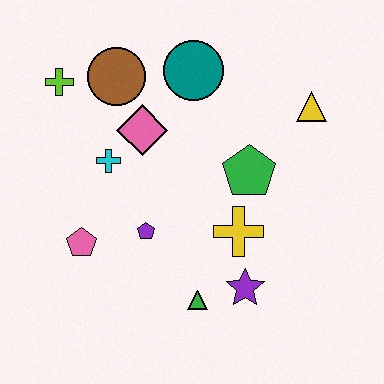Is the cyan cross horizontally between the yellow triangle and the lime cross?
Yes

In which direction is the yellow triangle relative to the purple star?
The yellow triangle is above the purple star.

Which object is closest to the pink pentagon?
The purple pentagon is closest to the pink pentagon.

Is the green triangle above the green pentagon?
No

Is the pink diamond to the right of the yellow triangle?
No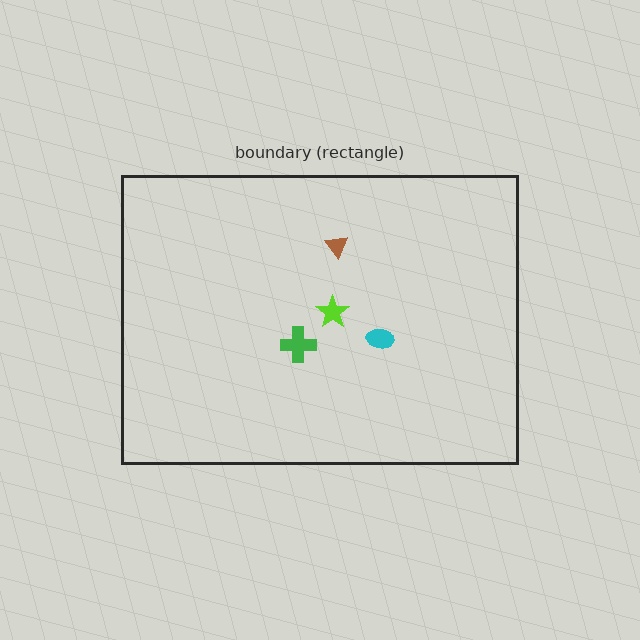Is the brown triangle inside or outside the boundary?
Inside.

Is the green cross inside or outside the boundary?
Inside.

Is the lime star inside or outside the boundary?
Inside.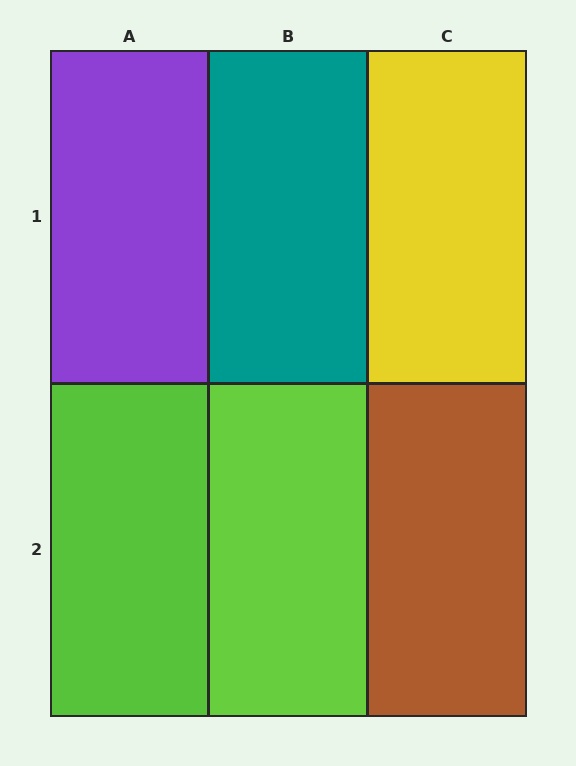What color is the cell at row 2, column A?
Lime.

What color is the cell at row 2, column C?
Brown.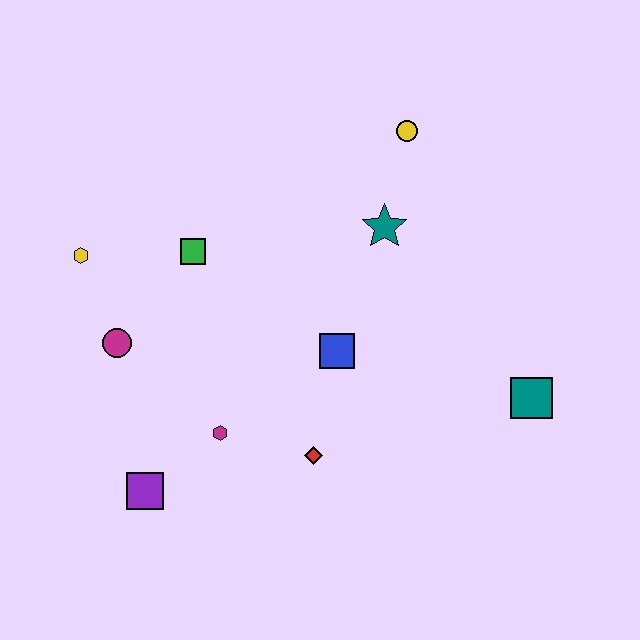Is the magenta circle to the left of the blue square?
Yes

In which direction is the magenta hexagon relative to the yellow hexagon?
The magenta hexagon is below the yellow hexagon.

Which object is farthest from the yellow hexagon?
The teal square is farthest from the yellow hexagon.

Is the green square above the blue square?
Yes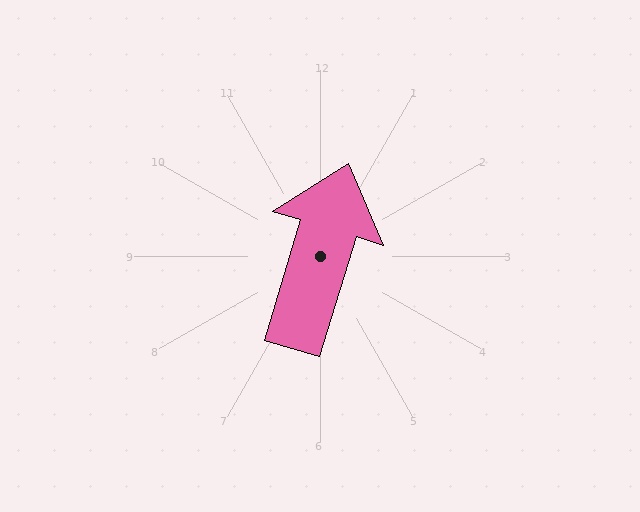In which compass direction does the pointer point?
North.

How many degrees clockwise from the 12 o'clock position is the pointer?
Approximately 17 degrees.